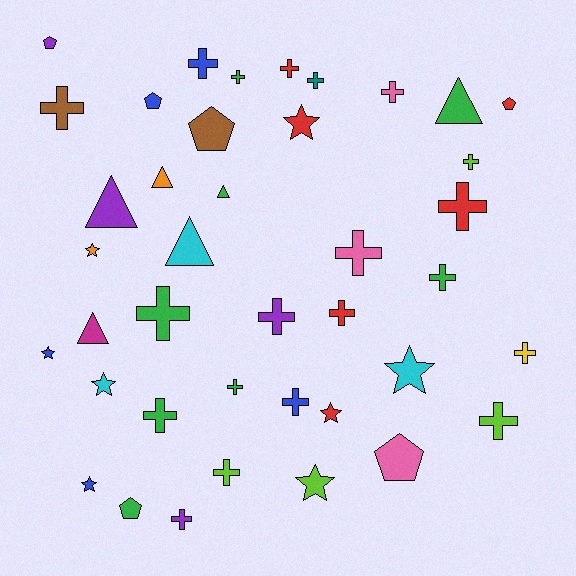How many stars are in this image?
There are 8 stars.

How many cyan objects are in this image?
There are 3 cyan objects.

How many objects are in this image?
There are 40 objects.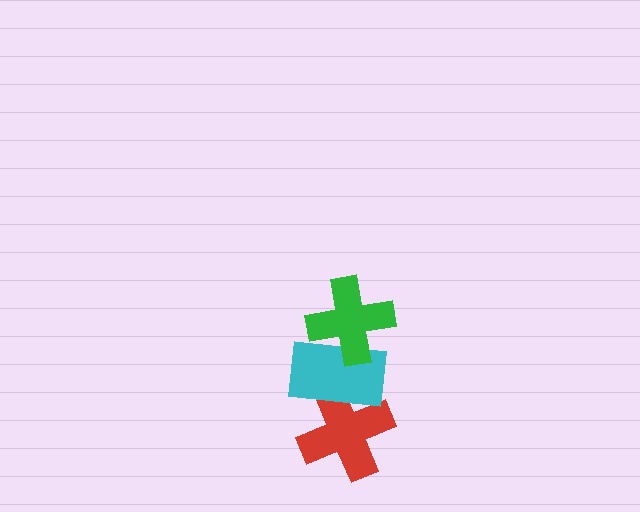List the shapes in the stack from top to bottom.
From top to bottom: the green cross, the cyan rectangle, the red cross.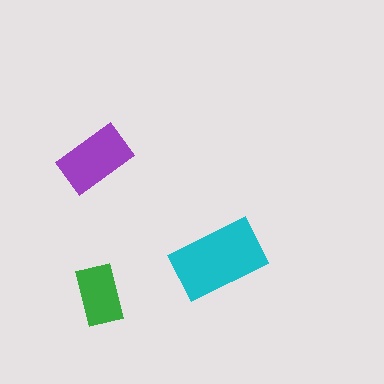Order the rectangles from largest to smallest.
the cyan one, the purple one, the green one.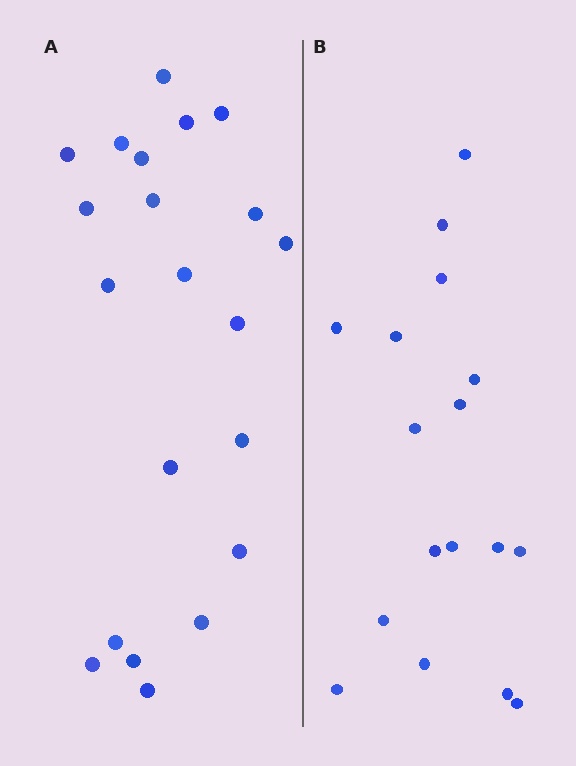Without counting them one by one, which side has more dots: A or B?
Region A (the left region) has more dots.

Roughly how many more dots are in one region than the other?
Region A has about 4 more dots than region B.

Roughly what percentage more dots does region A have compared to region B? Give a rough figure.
About 25% more.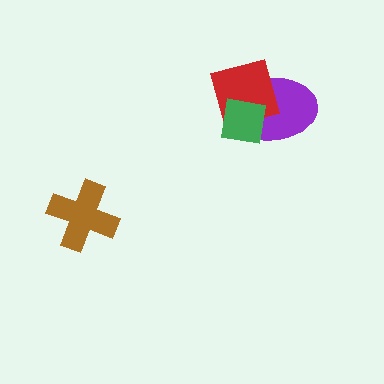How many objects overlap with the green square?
2 objects overlap with the green square.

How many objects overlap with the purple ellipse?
2 objects overlap with the purple ellipse.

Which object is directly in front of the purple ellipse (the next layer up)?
The red square is directly in front of the purple ellipse.